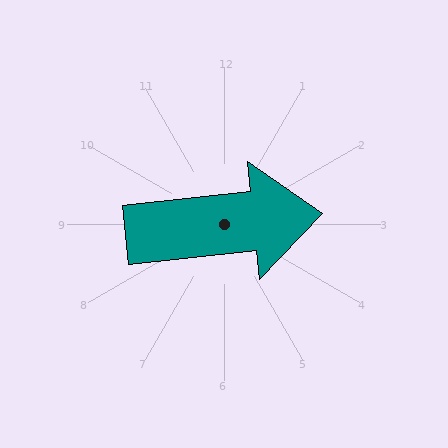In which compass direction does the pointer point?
East.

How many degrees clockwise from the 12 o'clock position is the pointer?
Approximately 84 degrees.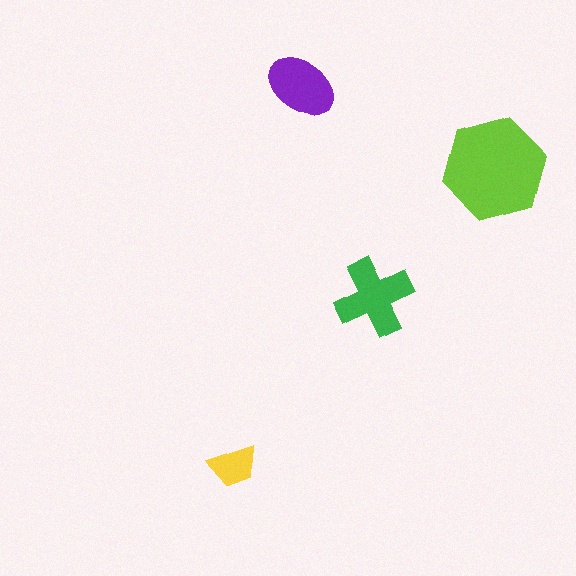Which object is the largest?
The lime hexagon.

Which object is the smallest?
The yellow trapezoid.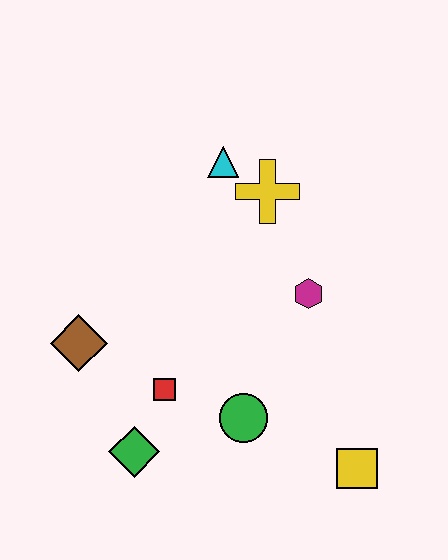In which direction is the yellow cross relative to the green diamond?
The yellow cross is above the green diamond.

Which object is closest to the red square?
The green diamond is closest to the red square.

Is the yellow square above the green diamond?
No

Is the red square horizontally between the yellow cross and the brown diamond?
Yes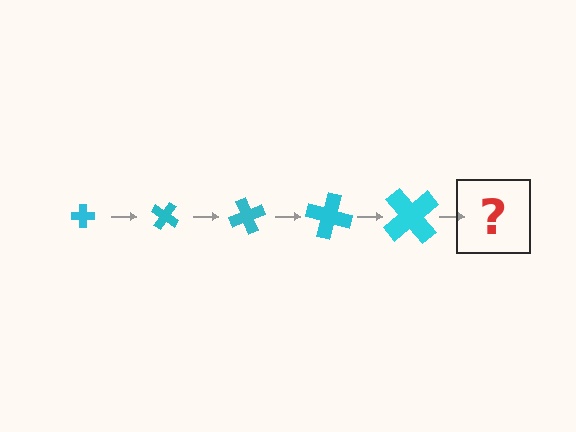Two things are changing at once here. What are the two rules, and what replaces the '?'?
The two rules are that the cross grows larger each step and it rotates 35 degrees each step. The '?' should be a cross, larger than the previous one and rotated 175 degrees from the start.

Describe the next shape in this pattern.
It should be a cross, larger than the previous one and rotated 175 degrees from the start.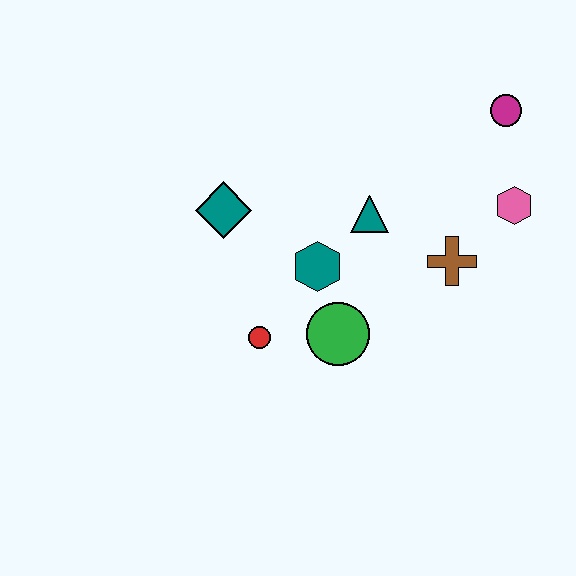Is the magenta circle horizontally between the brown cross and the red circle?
No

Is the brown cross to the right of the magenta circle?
No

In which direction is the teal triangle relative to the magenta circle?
The teal triangle is to the left of the magenta circle.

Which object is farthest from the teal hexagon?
The magenta circle is farthest from the teal hexagon.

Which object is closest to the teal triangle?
The teal hexagon is closest to the teal triangle.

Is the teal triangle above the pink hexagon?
No